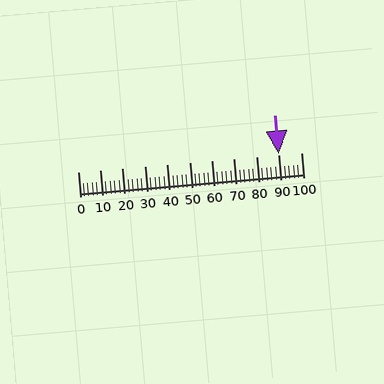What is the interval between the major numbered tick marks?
The major tick marks are spaced 10 units apart.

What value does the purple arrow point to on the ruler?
The purple arrow points to approximately 90.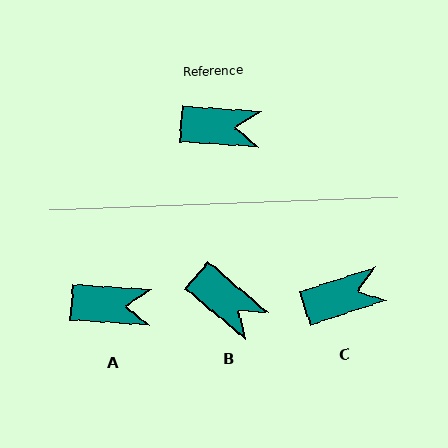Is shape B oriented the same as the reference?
No, it is off by about 36 degrees.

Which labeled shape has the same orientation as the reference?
A.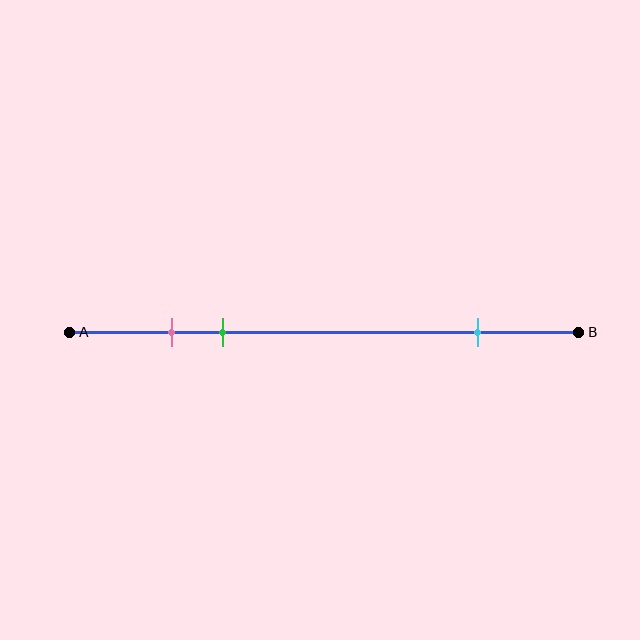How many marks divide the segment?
There are 3 marks dividing the segment.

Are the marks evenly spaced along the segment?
No, the marks are not evenly spaced.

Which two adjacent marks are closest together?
The pink and green marks are the closest adjacent pair.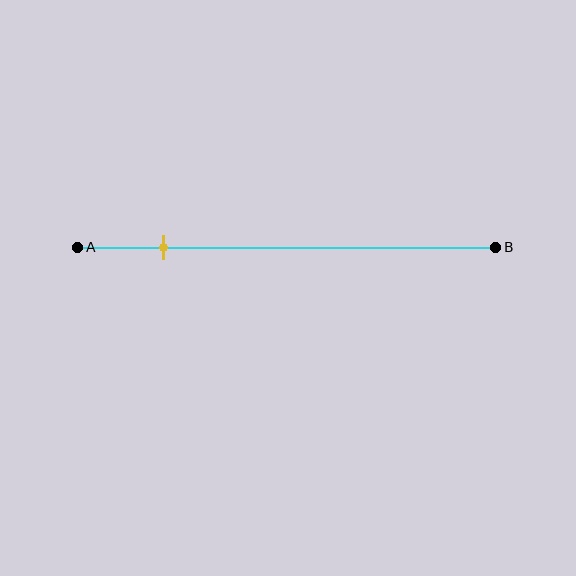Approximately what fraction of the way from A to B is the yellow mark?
The yellow mark is approximately 20% of the way from A to B.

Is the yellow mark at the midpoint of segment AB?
No, the mark is at about 20% from A, not at the 50% midpoint.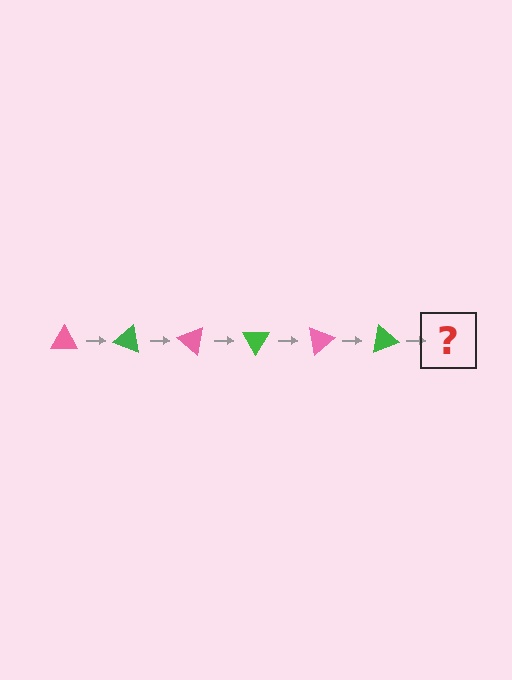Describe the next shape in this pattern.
It should be a pink triangle, rotated 120 degrees from the start.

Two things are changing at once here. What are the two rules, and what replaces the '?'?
The two rules are that it rotates 20 degrees each step and the color cycles through pink and green. The '?' should be a pink triangle, rotated 120 degrees from the start.